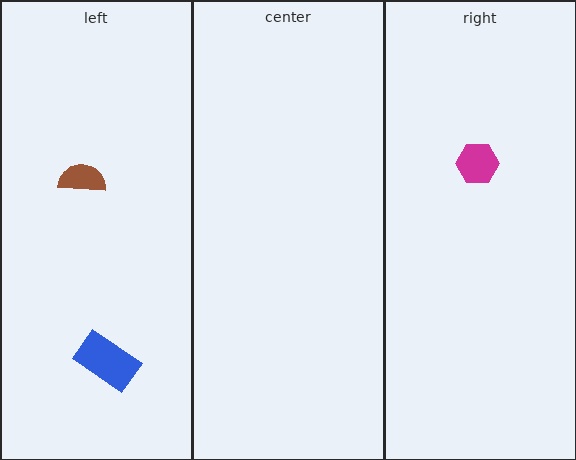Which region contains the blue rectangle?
The left region.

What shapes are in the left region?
The brown semicircle, the blue rectangle.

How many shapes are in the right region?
1.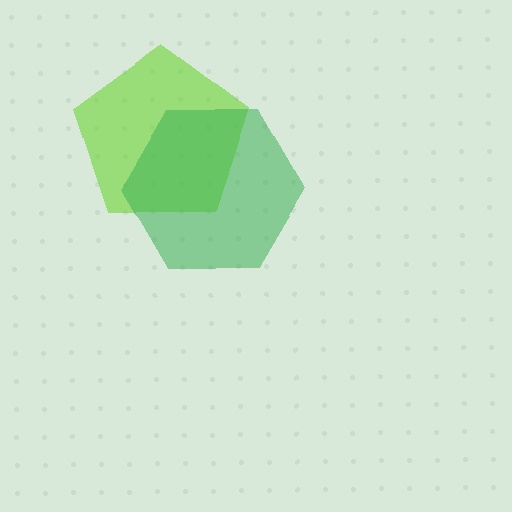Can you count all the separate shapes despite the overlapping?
Yes, there are 2 separate shapes.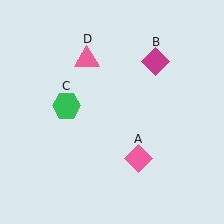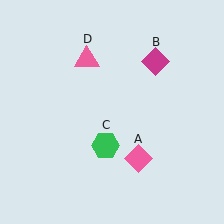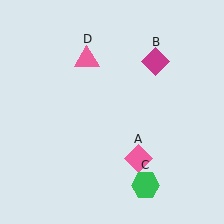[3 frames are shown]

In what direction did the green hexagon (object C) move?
The green hexagon (object C) moved down and to the right.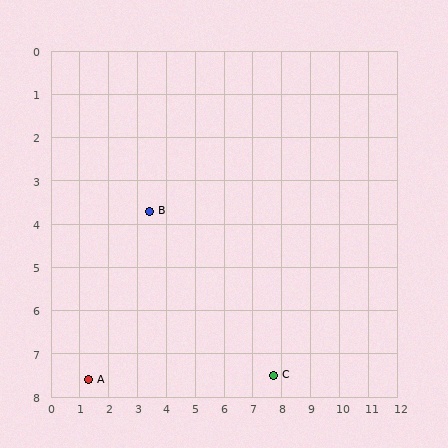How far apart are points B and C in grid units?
Points B and C are about 5.7 grid units apart.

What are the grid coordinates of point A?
Point A is at approximately (1.3, 7.6).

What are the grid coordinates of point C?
Point C is at approximately (7.7, 7.5).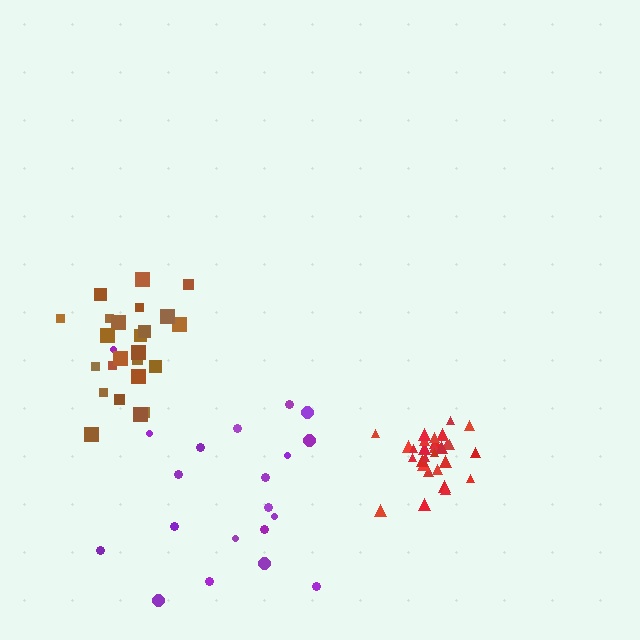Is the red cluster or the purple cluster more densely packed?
Red.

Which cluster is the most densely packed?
Red.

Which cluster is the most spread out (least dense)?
Purple.